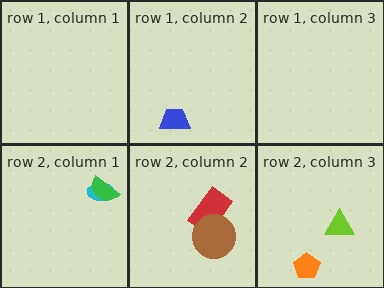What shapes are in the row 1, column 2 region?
The blue trapezoid.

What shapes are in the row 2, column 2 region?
The red rectangle, the brown circle.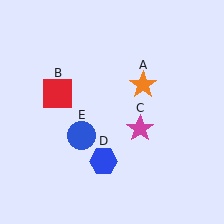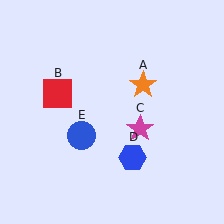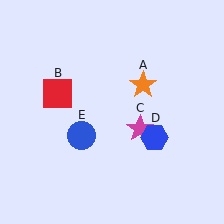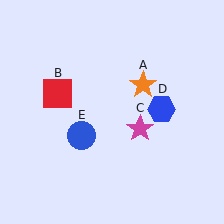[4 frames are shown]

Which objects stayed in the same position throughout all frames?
Orange star (object A) and red square (object B) and magenta star (object C) and blue circle (object E) remained stationary.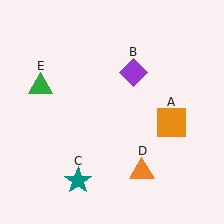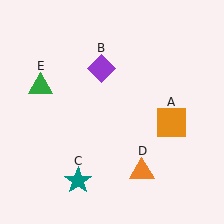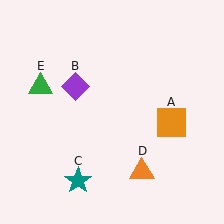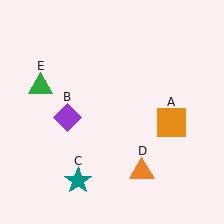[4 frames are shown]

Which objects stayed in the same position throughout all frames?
Orange square (object A) and teal star (object C) and orange triangle (object D) and green triangle (object E) remained stationary.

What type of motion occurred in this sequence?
The purple diamond (object B) rotated counterclockwise around the center of the scene.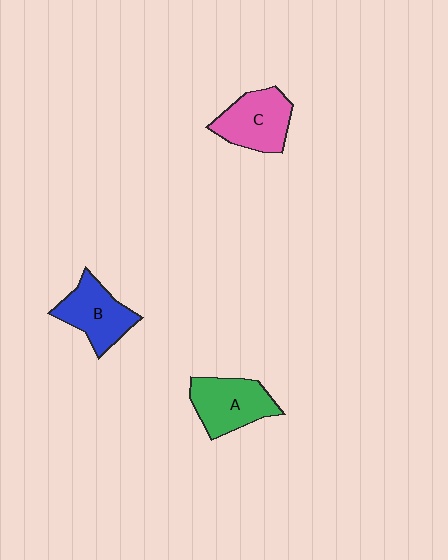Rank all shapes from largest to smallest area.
From largest to smallest: A (green), C (pink), B (blue).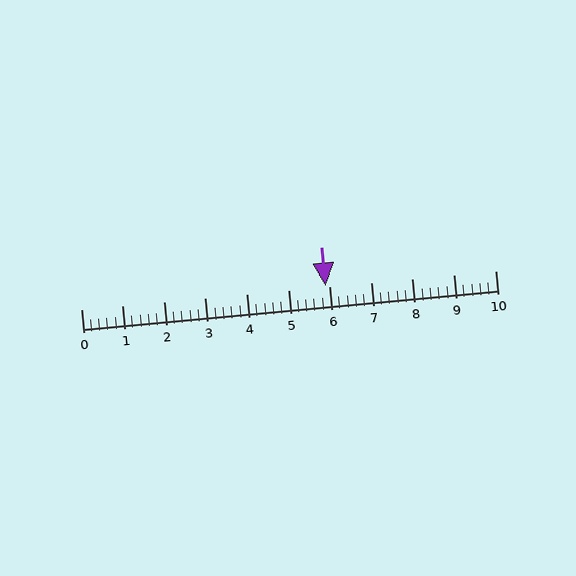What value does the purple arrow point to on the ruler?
The purple arrow points to approximately 5.9.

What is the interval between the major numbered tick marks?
The major tick marks are spaced 1 units apart.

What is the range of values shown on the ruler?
The ruler shows values from 0 to 10.